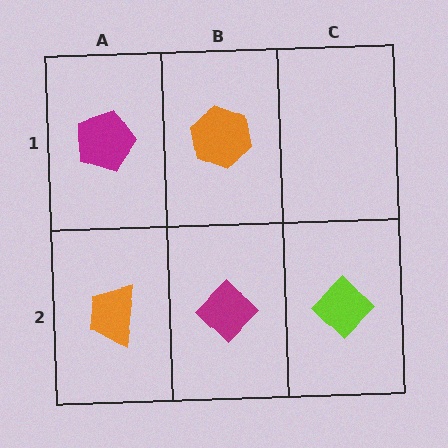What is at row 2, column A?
An orange trapezoid.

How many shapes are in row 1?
2 shapes.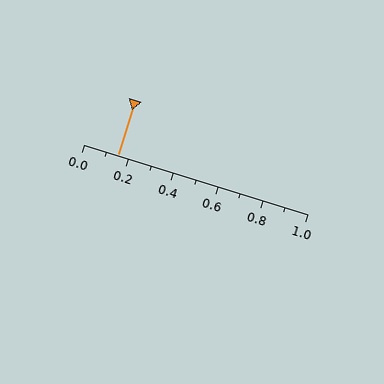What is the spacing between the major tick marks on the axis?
The major ticks are spaced 0.2 apart.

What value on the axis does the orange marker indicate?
The marker indicates approximately 0.15.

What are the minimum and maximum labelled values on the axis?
The axis runs from 0.0 to 1.0.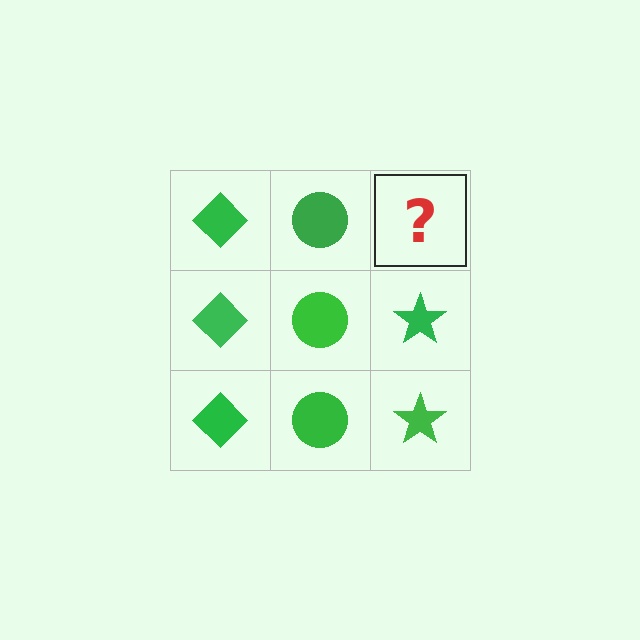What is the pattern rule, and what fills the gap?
The rule is that each column has a consistent shape. The gap should be filled with a green star.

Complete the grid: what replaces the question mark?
The question mark should be replaced with a green star.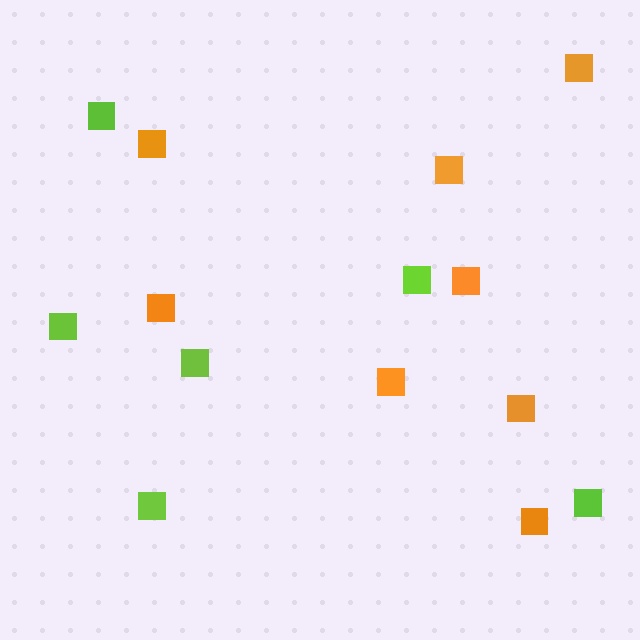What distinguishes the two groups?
There are 2 groups: one group of lime squares (6) and one group of orange squares (8).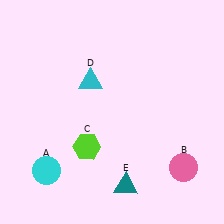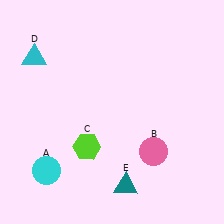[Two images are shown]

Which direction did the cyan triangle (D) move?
The cyan triangle (D) moved left.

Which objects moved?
The objects that moved are: the pink circle (B), the cyan triangle (D).